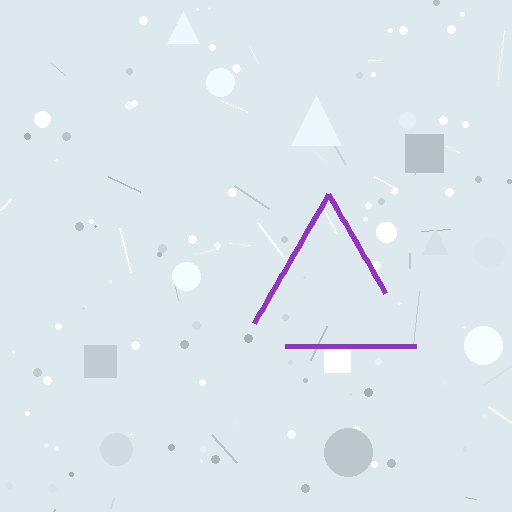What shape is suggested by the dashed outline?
The dashed outline suggests a triangle.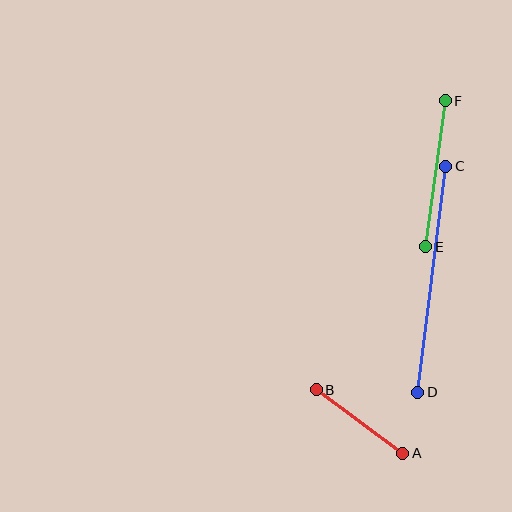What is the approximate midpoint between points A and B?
The midpoint is at approximately (360, 421) pixels.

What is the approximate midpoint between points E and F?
The midpoint is at approximately (436, 174) pixels.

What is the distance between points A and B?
The distance is approximately 107 pixels.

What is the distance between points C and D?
The distance is approximately 228 pixels.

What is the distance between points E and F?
The distance is approximately 147 pixels.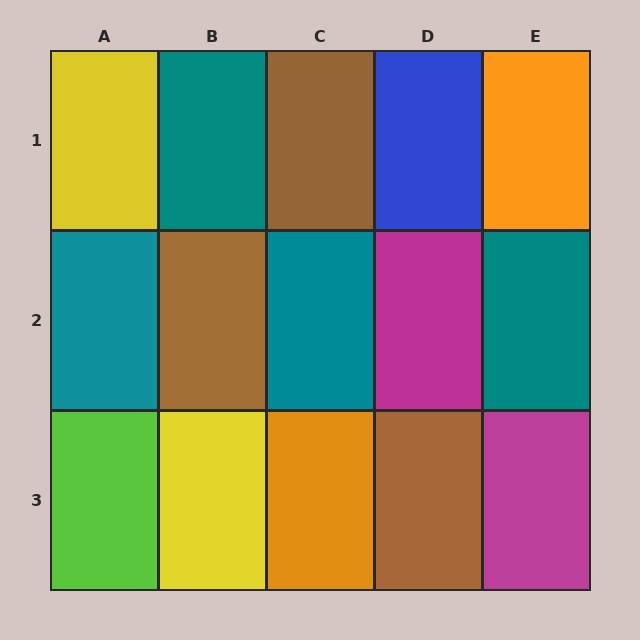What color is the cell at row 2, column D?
Magenta.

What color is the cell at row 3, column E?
Magenta.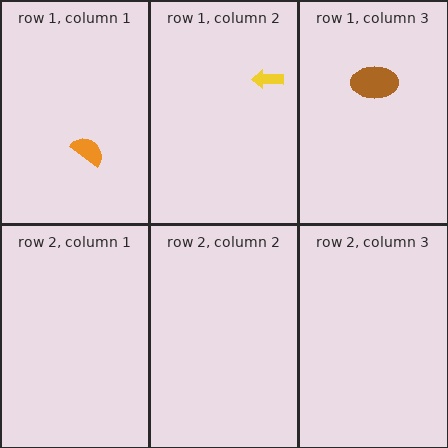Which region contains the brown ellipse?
The row 1, column 3 region.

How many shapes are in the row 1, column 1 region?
1.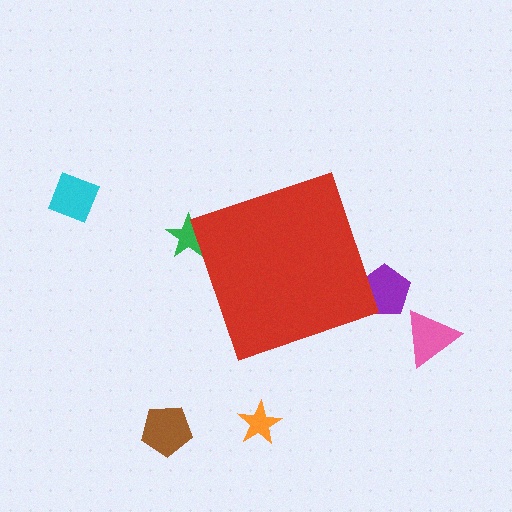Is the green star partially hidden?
Yes, the green star is partially hidden behind the red diamond.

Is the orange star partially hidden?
No, the orange star is fully visible.